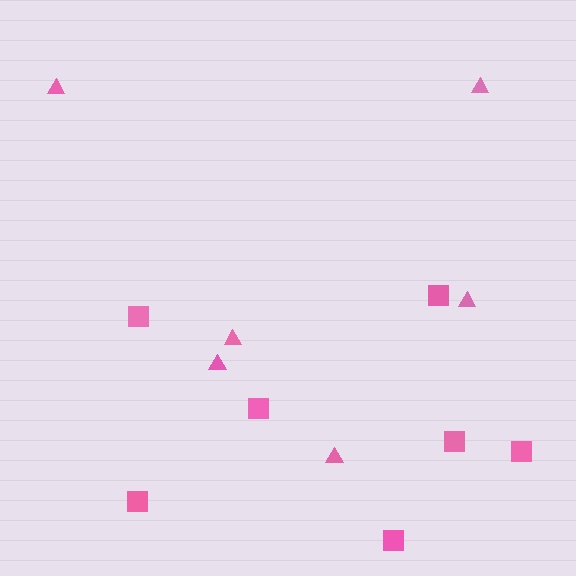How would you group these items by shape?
There are 2 groups: one group of triangles (6) and one group of squares (7).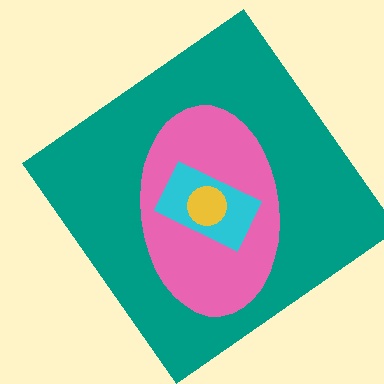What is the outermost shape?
The teal diamond.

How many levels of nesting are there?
4.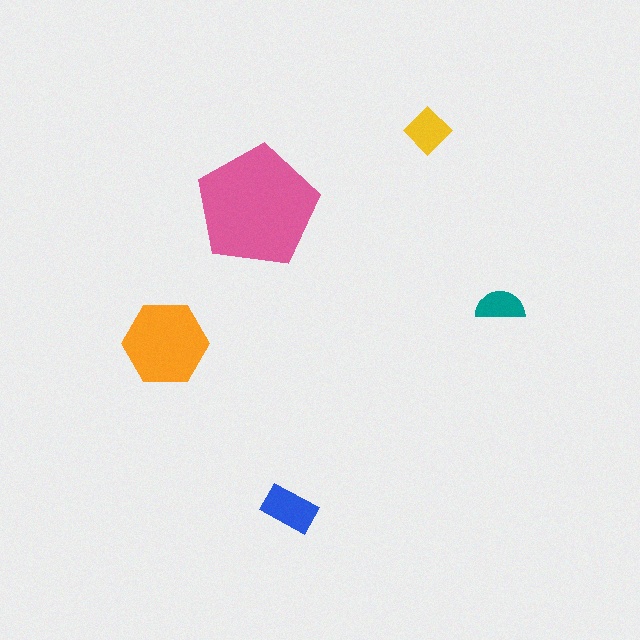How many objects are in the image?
There are 5 objects in the image.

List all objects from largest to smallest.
The pink pentagon, the orange hexagon, the blue rectangle, the yellow diamond, the teal semicircle.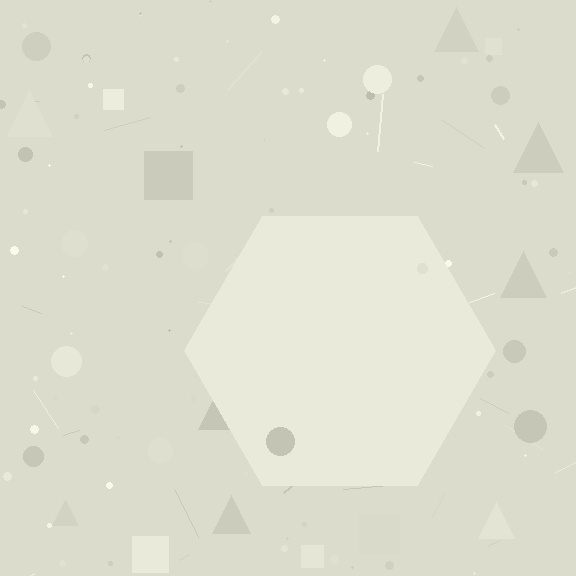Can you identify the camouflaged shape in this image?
The camouflaged shape is a hexagon.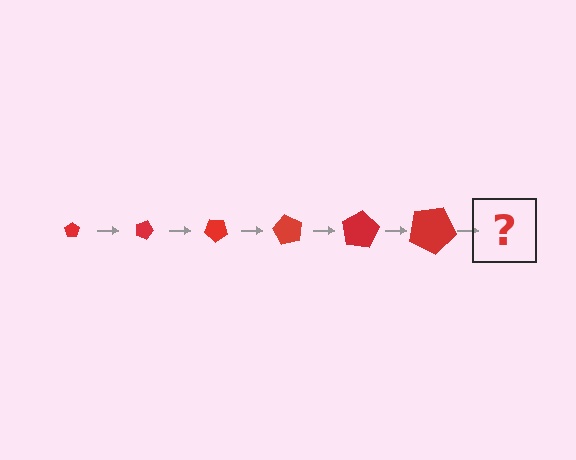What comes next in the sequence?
The next element should be a pentagon, larger than the previous one and rotated 120 degrees from the start.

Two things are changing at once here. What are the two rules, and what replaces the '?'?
The two rules are that the pentagon grows larger each step and it rotates 20 degrees each step. The '?' should be a pentagon, larger than the previous one and rotated 120 degrees from the start.